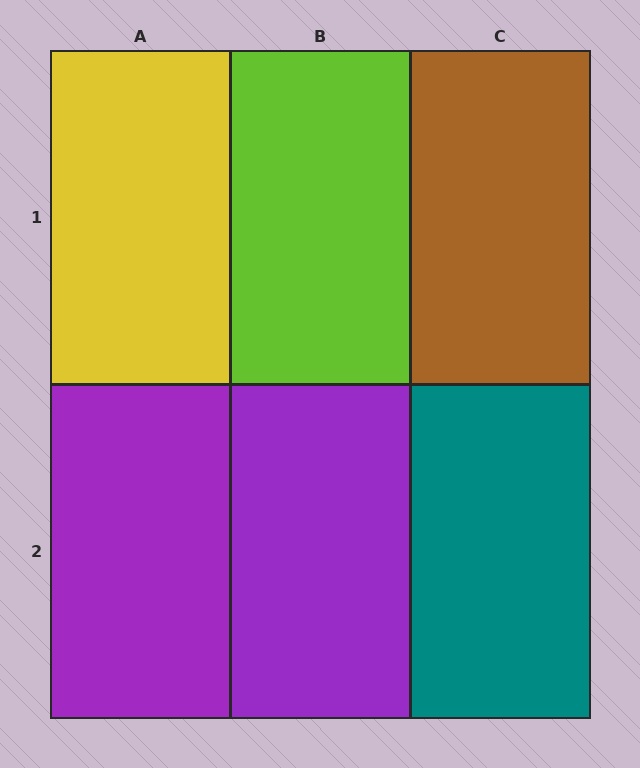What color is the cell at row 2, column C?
Teal.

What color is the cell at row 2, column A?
Purple.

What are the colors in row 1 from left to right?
Yellow, lime, brown.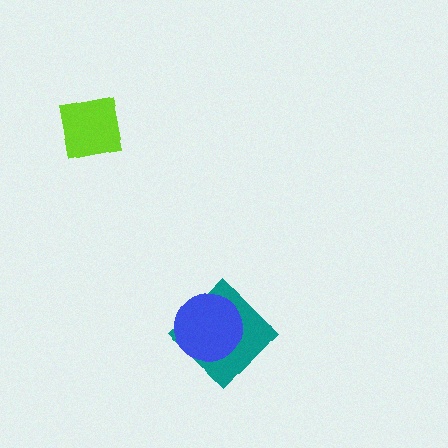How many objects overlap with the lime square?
0 objects overlap with the lime square.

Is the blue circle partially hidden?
No, no other shape covers it.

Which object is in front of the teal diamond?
The blue circle is in front of the teal diamond.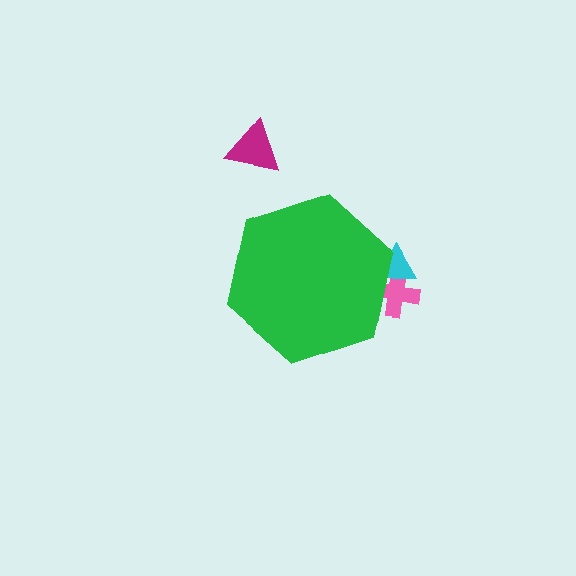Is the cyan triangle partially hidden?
Yes, the cyan triangle is partially hidden behind the green hexagon.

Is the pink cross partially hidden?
Yes, the pink cross is partially hidden behind the green hexagon.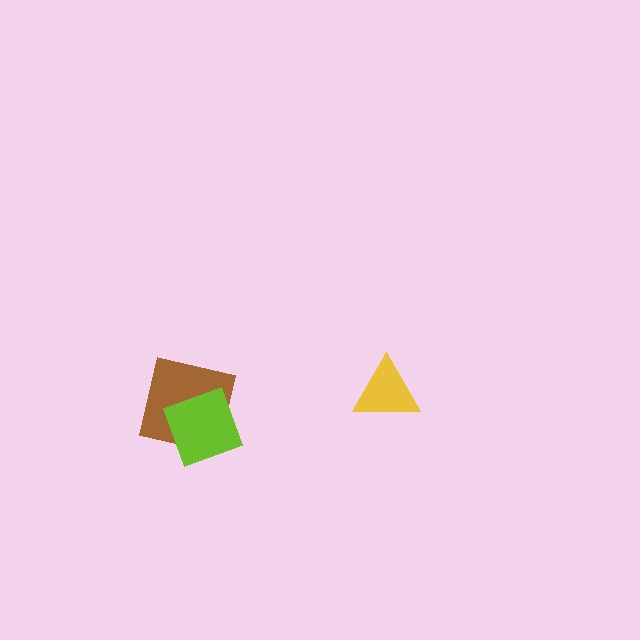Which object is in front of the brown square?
The lime diamond is in front of the brown square.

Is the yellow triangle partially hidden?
No, no other shape covers it.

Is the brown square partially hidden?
Yes, it is partially covered by another shape.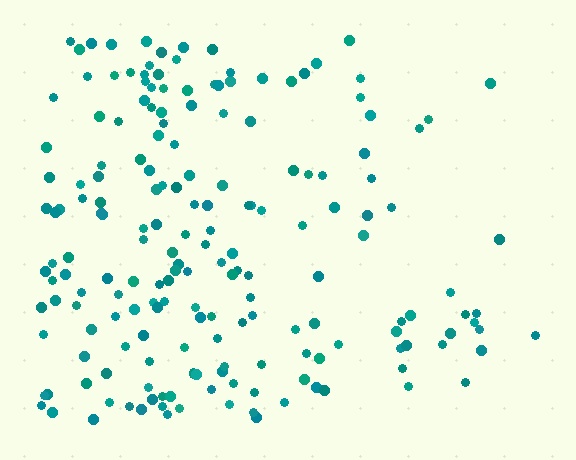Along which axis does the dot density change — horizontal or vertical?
Horizontal.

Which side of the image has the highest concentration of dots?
The left.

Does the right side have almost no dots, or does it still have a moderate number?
Still a moderate number, just noticeably fewer than the left.